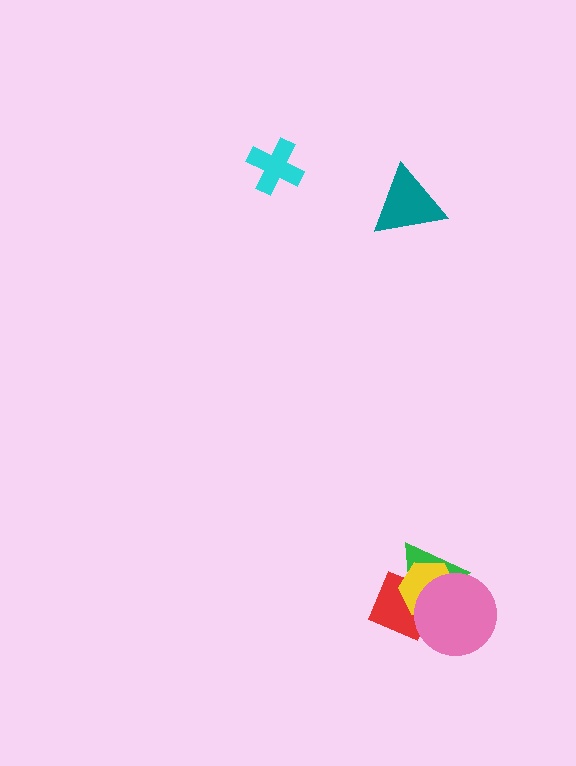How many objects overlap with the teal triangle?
0 objects overlap with the teal triangle.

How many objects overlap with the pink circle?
3 objects overlap with the pink circle.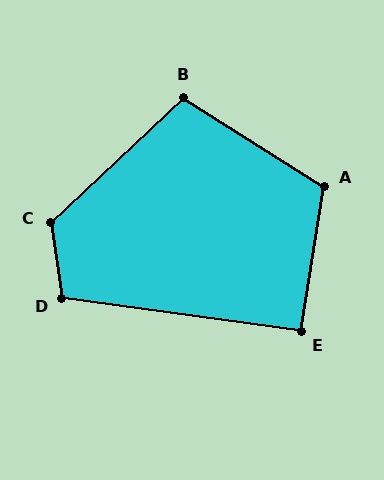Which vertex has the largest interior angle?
C, at approximately 125 degrees.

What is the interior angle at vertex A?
Approximately 113 degrees (obtuse).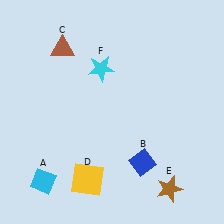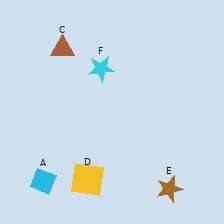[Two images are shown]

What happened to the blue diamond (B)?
The blue diamond (B) was removed in Image 2. It was in the bottom-right area of Image 1.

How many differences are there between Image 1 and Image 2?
There is 1 difference between the two images.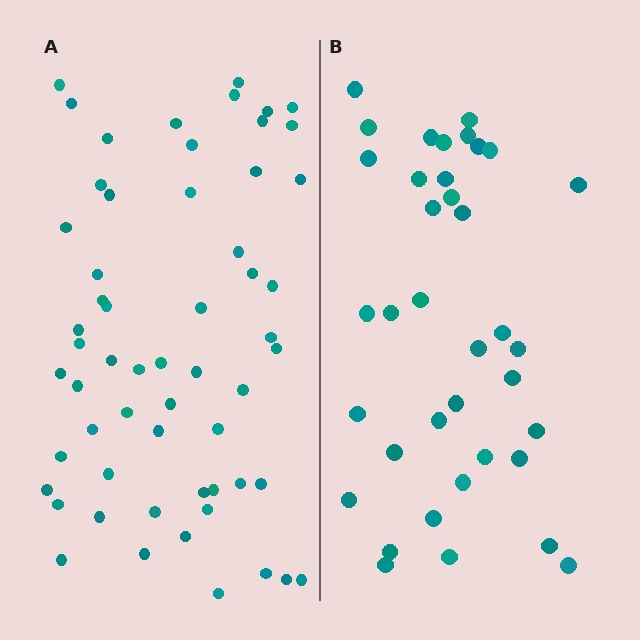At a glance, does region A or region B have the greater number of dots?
Region A (the left region) has more dots.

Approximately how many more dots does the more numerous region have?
Region A has approximately 20 more dots than region B.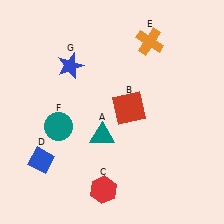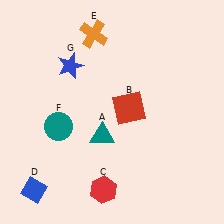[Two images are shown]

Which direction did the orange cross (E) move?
The orange cross (E) moved left.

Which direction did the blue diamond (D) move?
The blue diamond (D) moved down.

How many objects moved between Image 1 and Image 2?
2 objects moved between the two images.